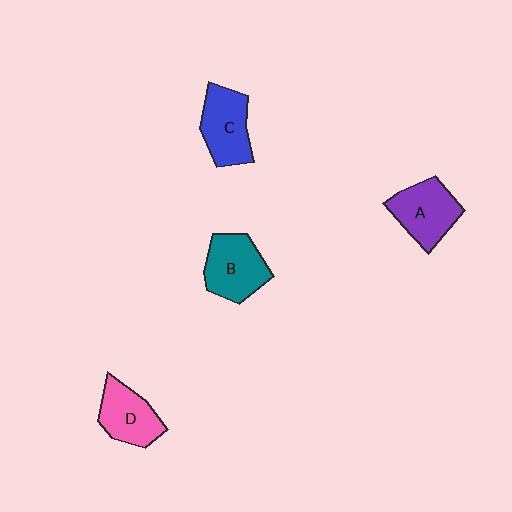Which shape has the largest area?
Shape B (teal).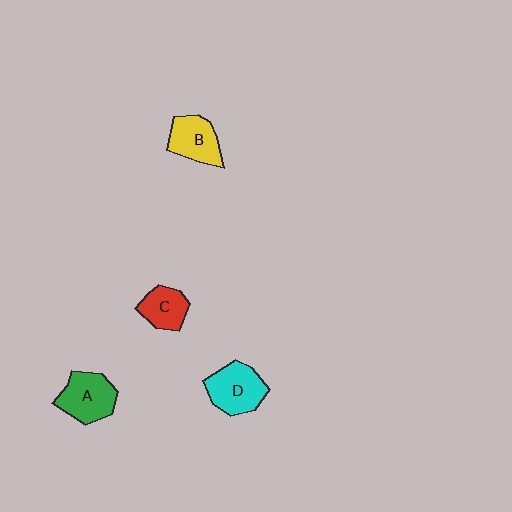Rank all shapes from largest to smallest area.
From largest to smallest: D (cyan), A (green), B (yellow), C (red).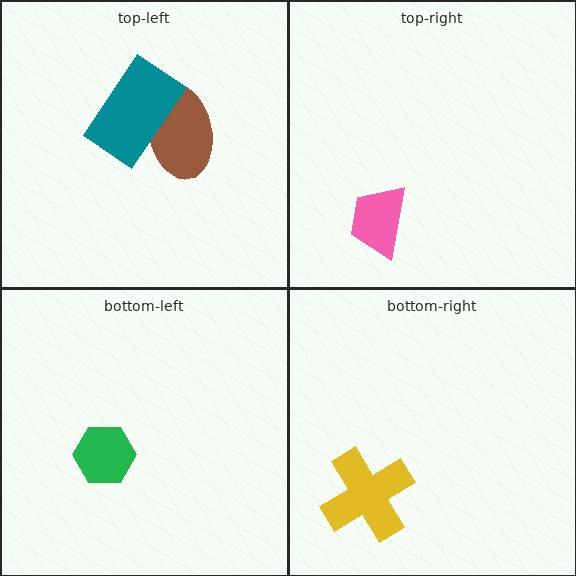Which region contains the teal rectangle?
The top-left region.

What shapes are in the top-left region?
The brown ellipse, the teal rectangle.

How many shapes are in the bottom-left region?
1.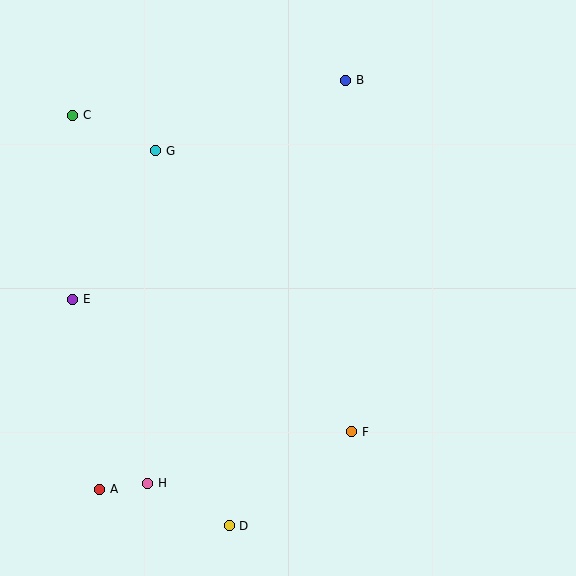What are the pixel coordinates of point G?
Point G is at (156, 151).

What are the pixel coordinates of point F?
Point F is at (352, 432).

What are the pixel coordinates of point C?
Point C is at (73, 115).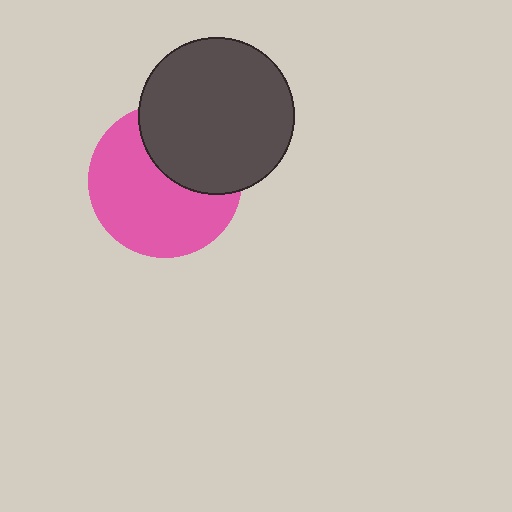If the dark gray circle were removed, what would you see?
You would see the complete pink circle.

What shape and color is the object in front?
The object in front is a dark gray circle.